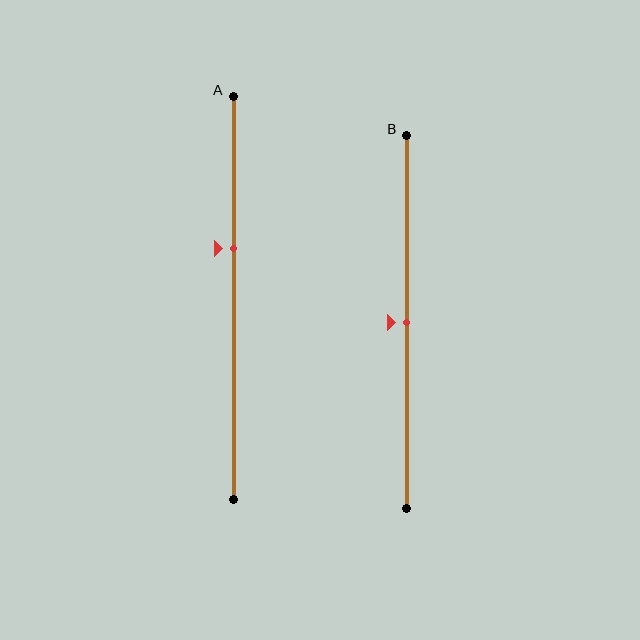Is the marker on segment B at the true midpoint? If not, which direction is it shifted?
Yes, the marker on segment B is at the true midpoint.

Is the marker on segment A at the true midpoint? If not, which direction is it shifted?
No, the marker on segment A is shifted upward by about 12% of the segment length.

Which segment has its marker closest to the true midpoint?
Segment B has its marker closest to the true midpoint.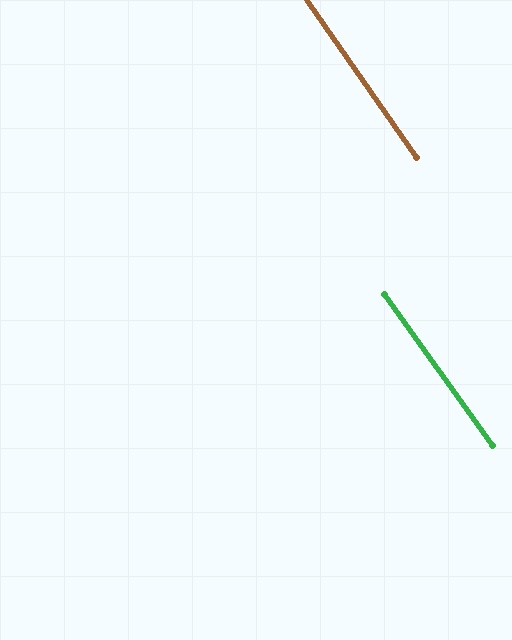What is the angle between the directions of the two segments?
Approximately 1 degree.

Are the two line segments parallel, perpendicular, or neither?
Parallel — their directions differ by only 0.8°.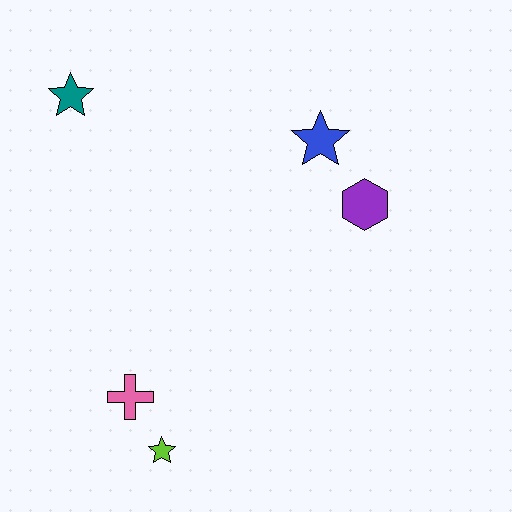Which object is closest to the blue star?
The purple hexagon is closest to the blue star.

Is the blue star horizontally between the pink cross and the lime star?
No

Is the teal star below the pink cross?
No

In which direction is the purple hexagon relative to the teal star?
The purple hexagon is to the right of the teal star.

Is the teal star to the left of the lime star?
Yes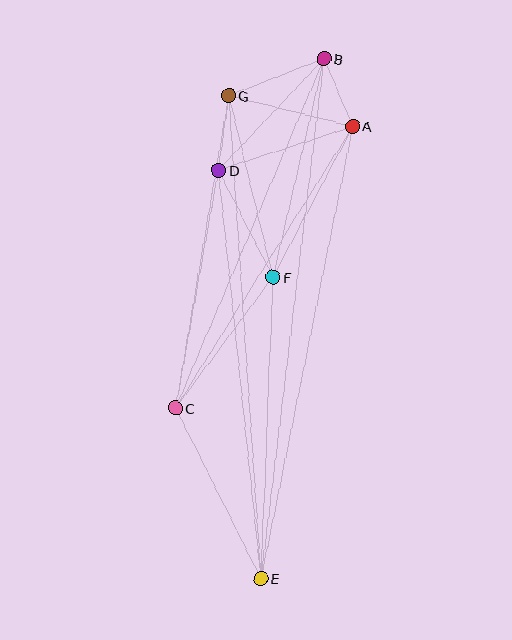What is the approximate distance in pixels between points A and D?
The distance between A and D is approximately 141 pixels.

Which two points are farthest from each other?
Points B and E are farthest from each other.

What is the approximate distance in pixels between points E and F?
The distance between E and F is approximately 301 pixels.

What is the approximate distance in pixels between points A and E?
The distance between A and E is approximately 461 pixels.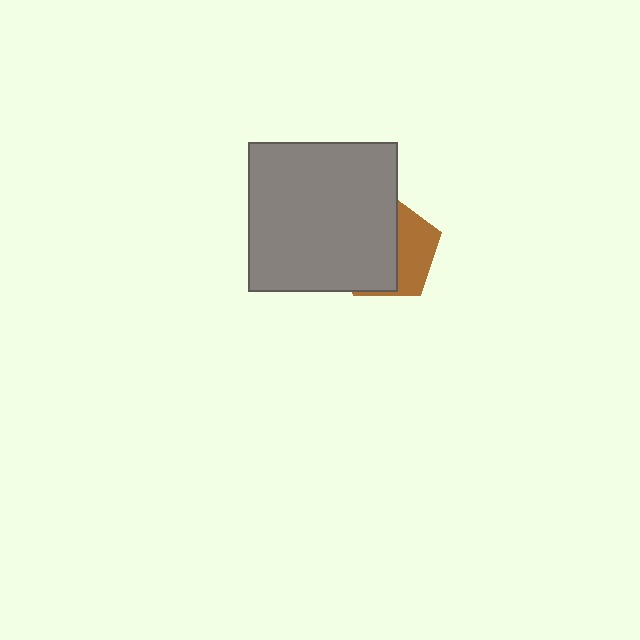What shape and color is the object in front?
The object in front is a gray square.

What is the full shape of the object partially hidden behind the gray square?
The partially hidden object is a brown pentagon.